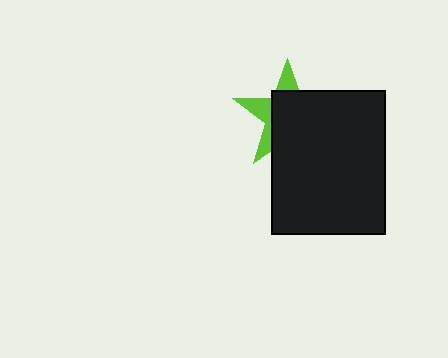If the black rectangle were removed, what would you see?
You would see the complete lime star.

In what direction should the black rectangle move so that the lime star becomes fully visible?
The black rectangle should move toward the lower-right. That is the shortest direction to clear the overlap and leave the lime star fully visible.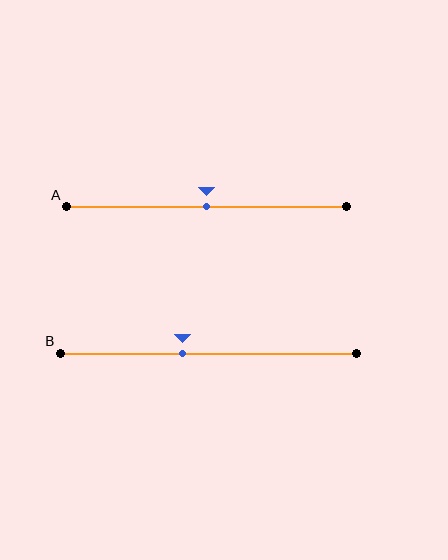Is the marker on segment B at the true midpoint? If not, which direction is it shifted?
No, the marker on segment B is shifted to the left by about 9% of the segment length.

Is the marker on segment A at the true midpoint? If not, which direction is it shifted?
Yes, the marker on segment A is at the true midpoint.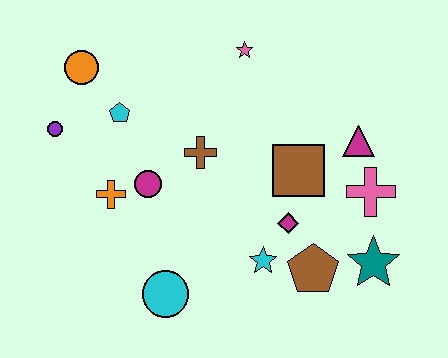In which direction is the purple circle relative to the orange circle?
The purple circle is below the orange circle.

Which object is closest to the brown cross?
The magenta circle is closest to the brown cross.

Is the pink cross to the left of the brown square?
No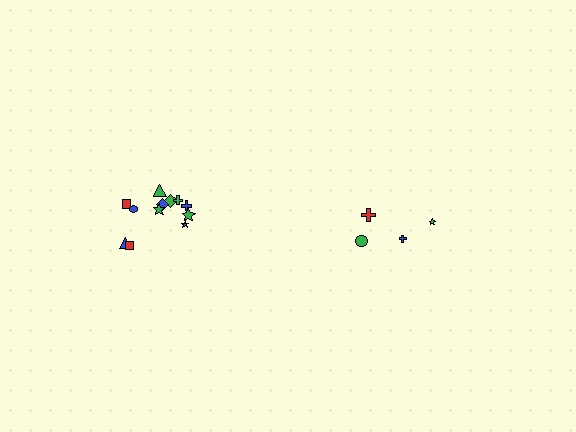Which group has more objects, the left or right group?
The left group.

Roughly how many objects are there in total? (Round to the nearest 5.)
Roughly 15 objects in total.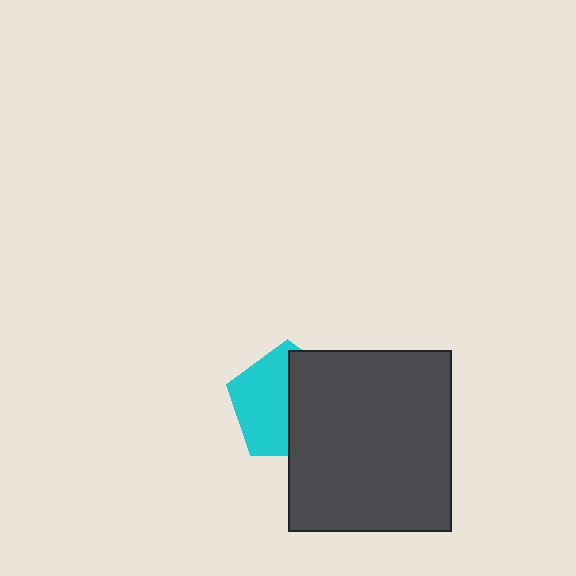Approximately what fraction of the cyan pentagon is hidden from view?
Roughly 49% of the cyan pentagon is hidden behind the dark gray rectangle.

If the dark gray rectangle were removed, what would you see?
You would see the complete cyan pentagon.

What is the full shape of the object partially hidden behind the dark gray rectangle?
The partially hidden object is a cyan pentagon.